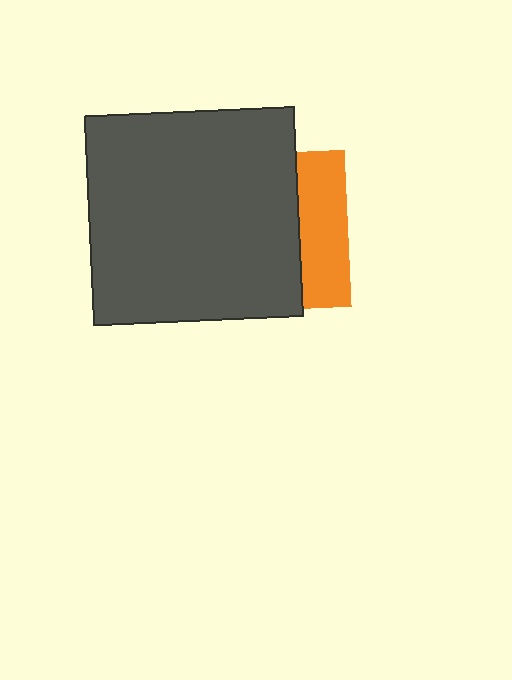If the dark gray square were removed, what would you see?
You would see the complete orange square.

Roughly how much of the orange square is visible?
A small part of it is visible (roughly 30%).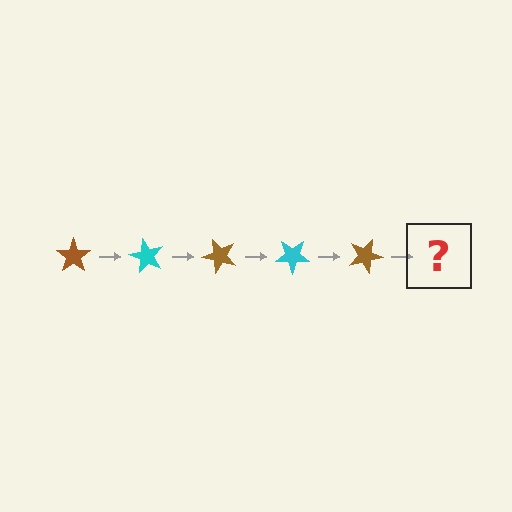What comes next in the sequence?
The next element should be a cyan star, rotated 300 degrees from the start.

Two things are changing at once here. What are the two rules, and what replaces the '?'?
The two rules are that it rotates 60 degrees each step and the color cycles through brown and cyan. The '?' should be a cyan star, rotated 300 degrees from the start.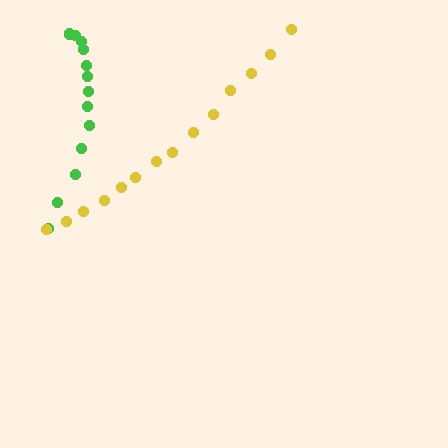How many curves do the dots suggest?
There are 2 distinct paths.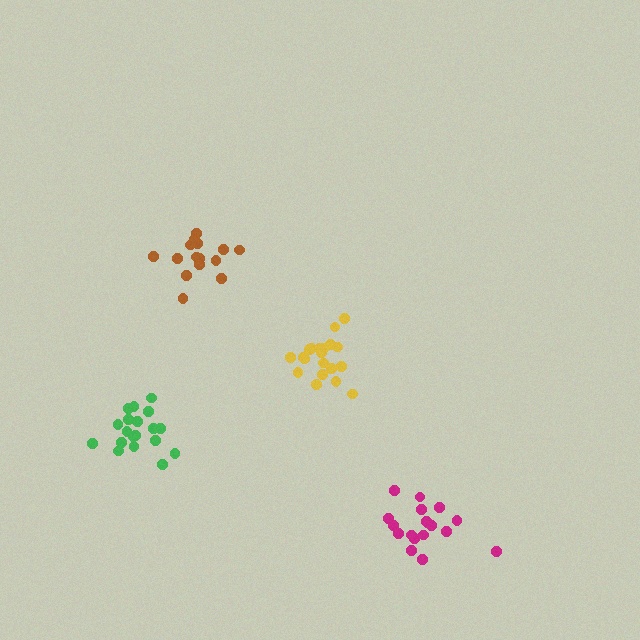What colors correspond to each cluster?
The clusters are colored: yellow, magenta, brown, green.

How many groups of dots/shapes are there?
There are 4 groups.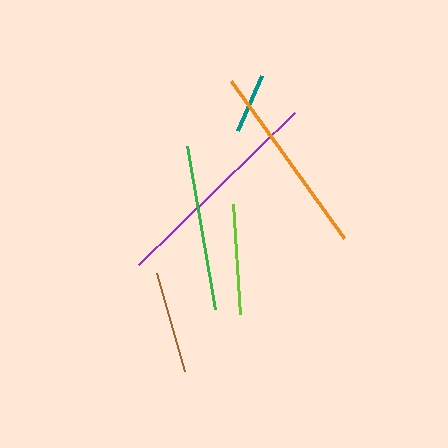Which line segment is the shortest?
The teal line is the shortest at approximately 60 pixels.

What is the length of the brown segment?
The brown segment is approximately 102 pixels long.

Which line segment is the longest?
The purple line is the longest at approximately 218 pixels.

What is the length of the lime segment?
The lime segment is approximately 110 pixels long.